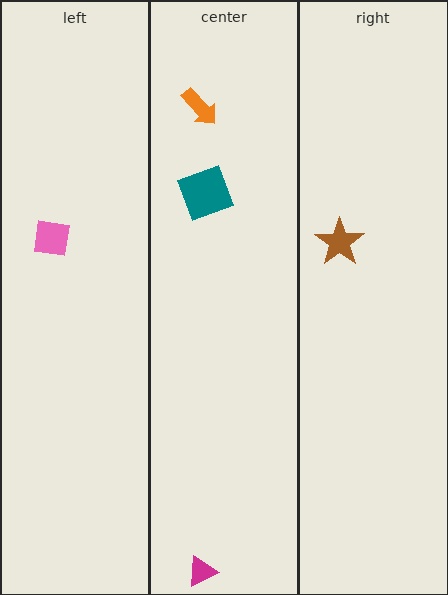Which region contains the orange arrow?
The center region.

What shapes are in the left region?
The pink square.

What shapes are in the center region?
The orange arrow, the teal square, the magenta triangle.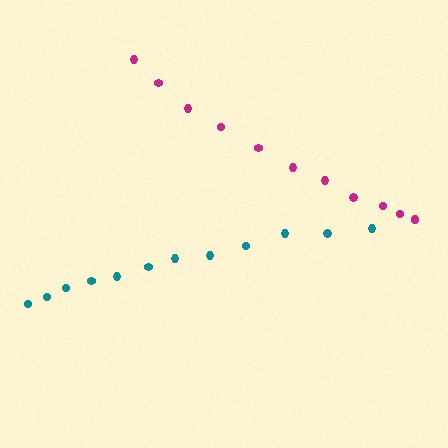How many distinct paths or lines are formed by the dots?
There are 2 distinct paths.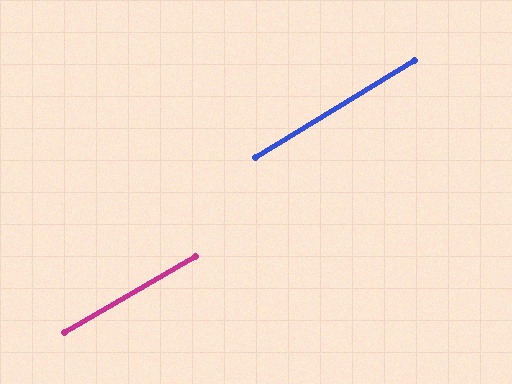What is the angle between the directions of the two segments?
Approximately 1 degree.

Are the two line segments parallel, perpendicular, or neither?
Parallel — their directions differ by only 1.2°.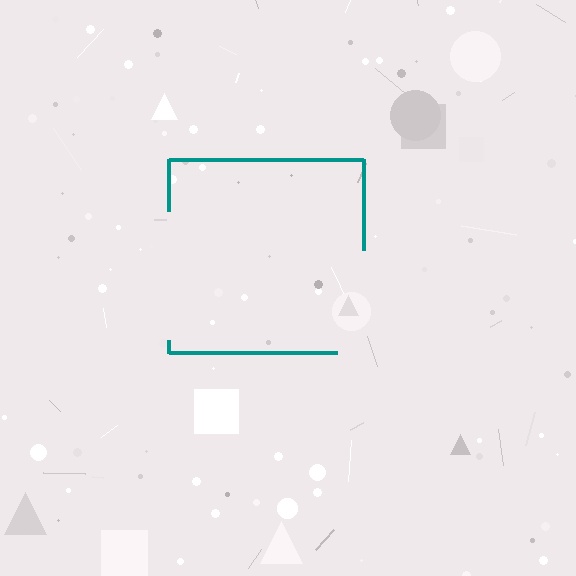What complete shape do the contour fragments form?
The contour fragments form a square.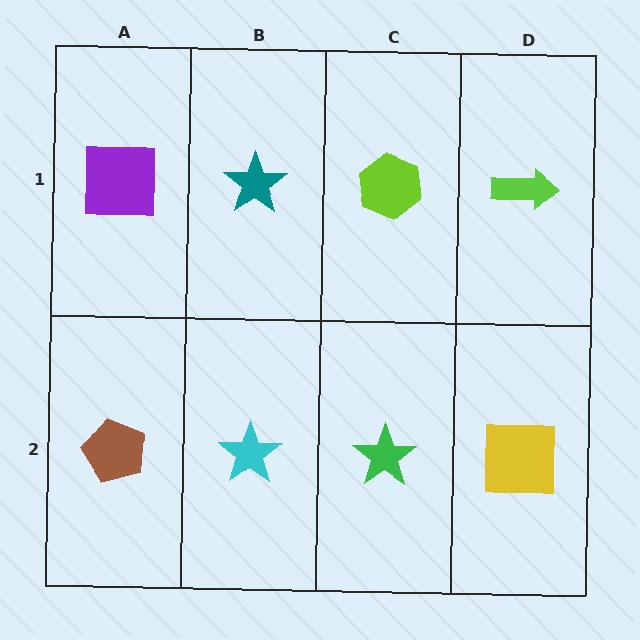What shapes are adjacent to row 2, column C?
A lime hexagon (row 1, column C), a cyan star (row 2, column B), a yellow square (row 2, column D).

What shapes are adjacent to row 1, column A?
A brown pentagon (row 2, column A), a teal star (row 1, column B).